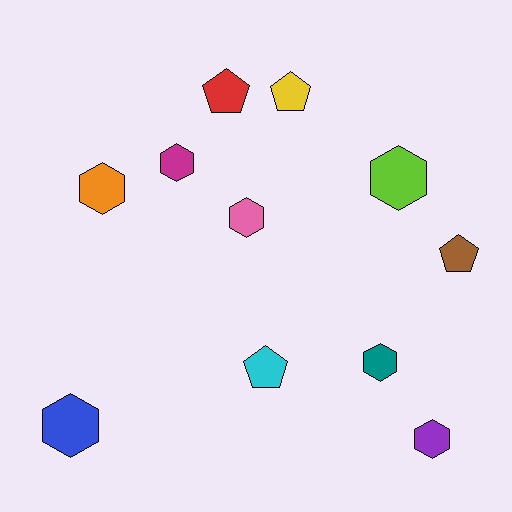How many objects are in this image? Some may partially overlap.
There are 11 objects.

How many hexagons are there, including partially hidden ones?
There are 7 hexagons.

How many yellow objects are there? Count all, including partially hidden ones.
There is 1 yellow object.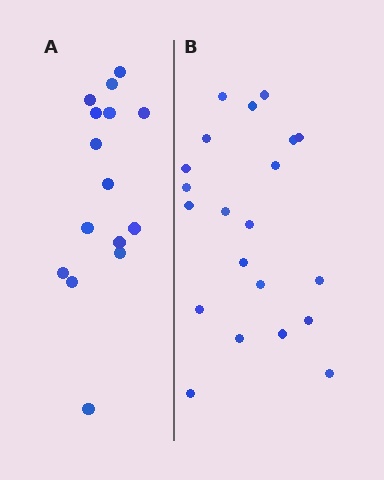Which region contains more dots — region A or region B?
Region B (the right region) has more dots.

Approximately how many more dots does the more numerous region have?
Region B has about 6 more dots than region A.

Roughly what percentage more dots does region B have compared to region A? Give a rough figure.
About 40% more.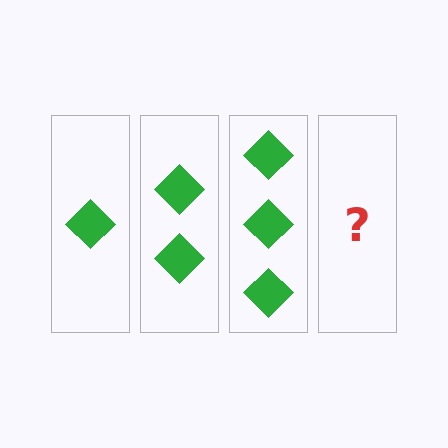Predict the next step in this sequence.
The next step is 4 diamonds.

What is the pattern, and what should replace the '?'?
The pattern is that each step adds one more diamond. The '?' should be 4 diamonds.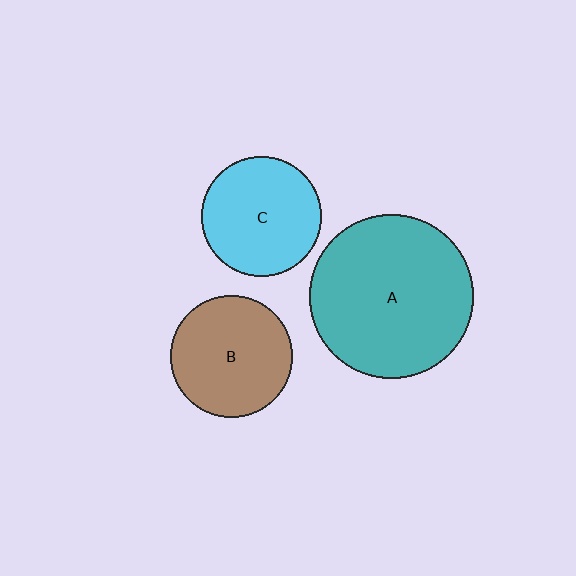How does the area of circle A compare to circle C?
Approximately 1.9 times.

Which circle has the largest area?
Circle A (teal).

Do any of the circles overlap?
No, none of the circles overlap.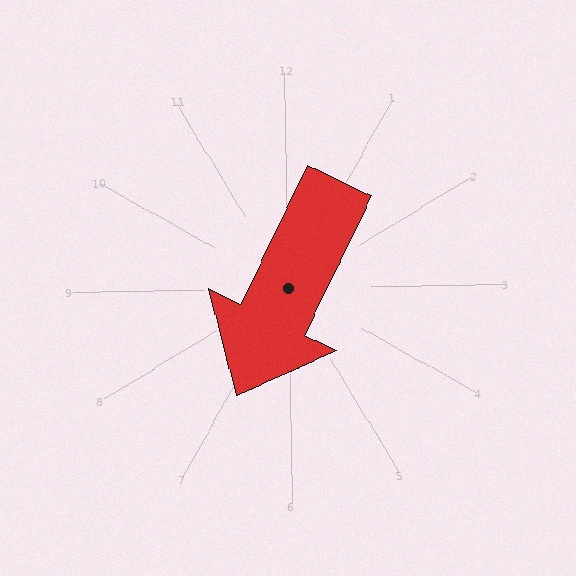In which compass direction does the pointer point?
Southwest.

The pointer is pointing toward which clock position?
Roughly 7 o'clock.